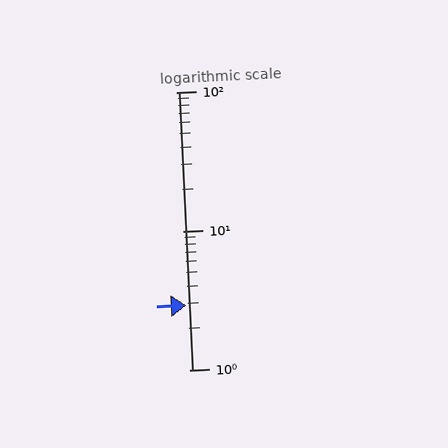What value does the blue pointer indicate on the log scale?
The pointer indicates approximately 2.9.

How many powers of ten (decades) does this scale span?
The scale spans 2 decades, from 1 to 100.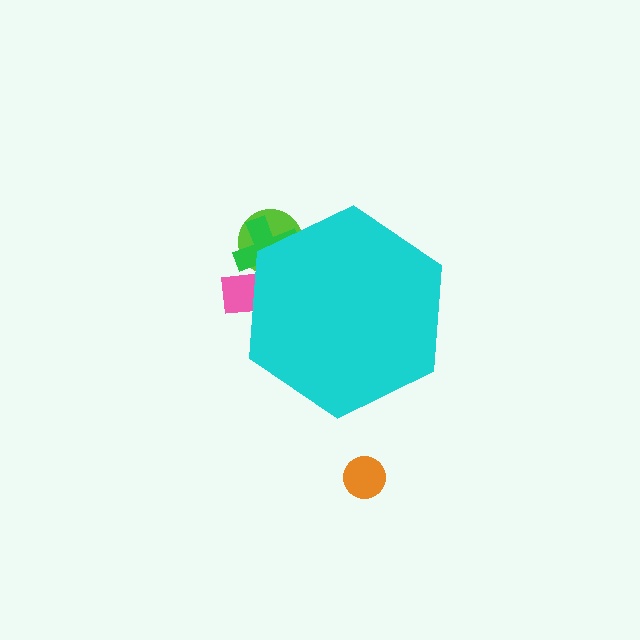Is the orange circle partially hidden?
No, the orange circle is fully visible.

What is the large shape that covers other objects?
A cyan hexagon.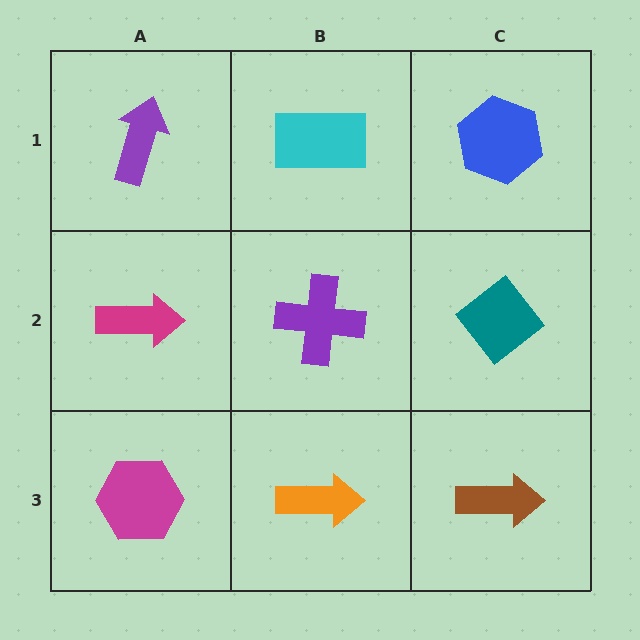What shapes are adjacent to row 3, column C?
A teal diamond (row 2, column C), an orange arrow (row 3, column B).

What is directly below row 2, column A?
A magenta hexagon.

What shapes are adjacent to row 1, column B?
A purple cross (row 2, column B), a purple arrow (row 1, column A), a blue hexagon (row 1, column C).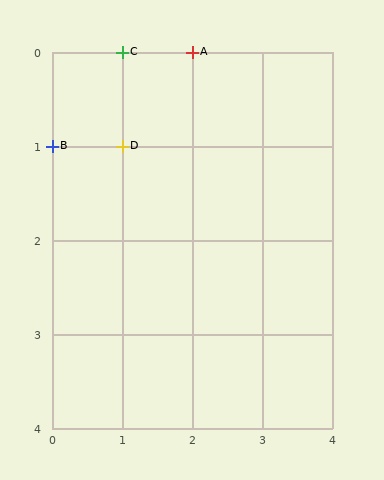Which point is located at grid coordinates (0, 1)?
Point B is at (0, 1).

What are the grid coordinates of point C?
Point C is at grid coordinates (1, 0).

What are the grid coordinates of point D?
Point D is at grid coordinates (1, 1).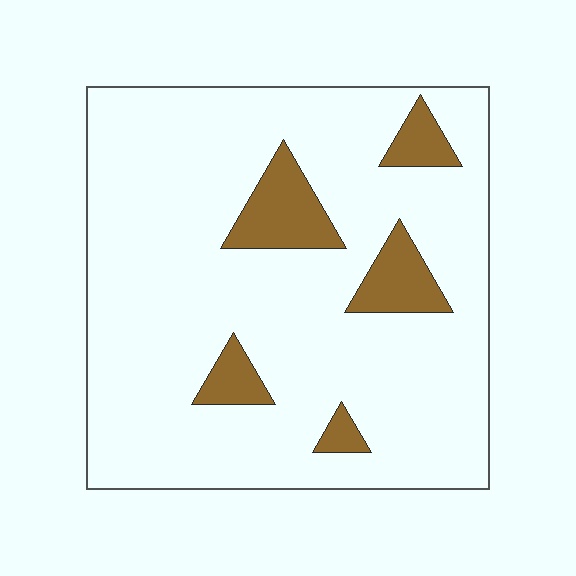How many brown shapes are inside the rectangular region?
5.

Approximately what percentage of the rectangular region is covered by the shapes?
Approximately 10%.